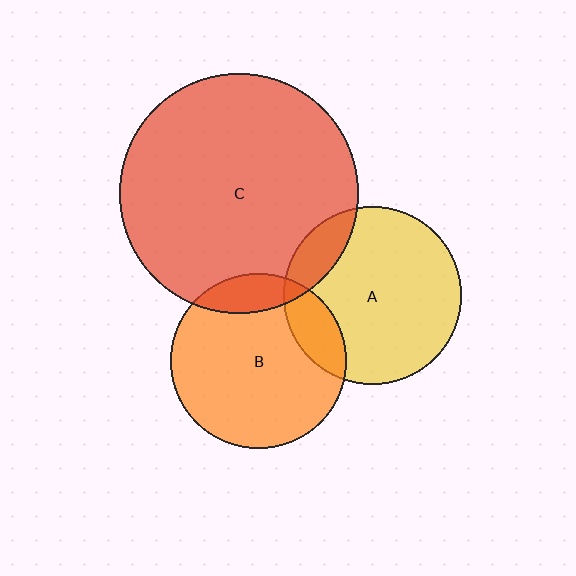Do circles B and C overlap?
Yes.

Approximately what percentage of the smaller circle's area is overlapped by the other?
Approximately 15%.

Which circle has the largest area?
Circle C (red).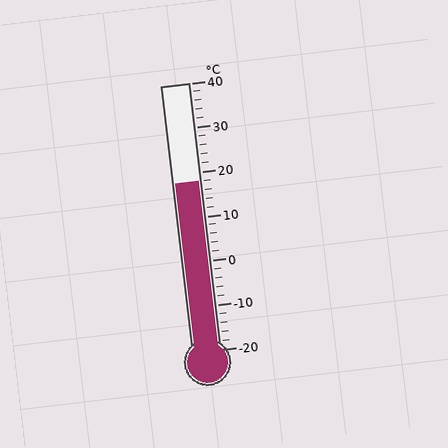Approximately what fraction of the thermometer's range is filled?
The thermometer is filled to approximately 65% of its range.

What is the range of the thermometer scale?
The thermometer scale ranges from -20°C to 40°C.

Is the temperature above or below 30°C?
The temperature is below 30°C.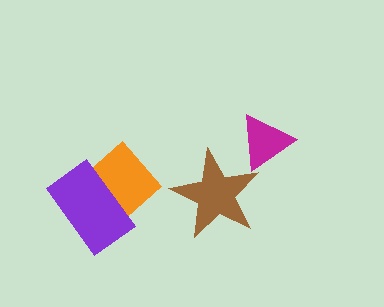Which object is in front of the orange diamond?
The purple rectangle is in front of the orange diamond.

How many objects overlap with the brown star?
1 object overlaps with the brown star.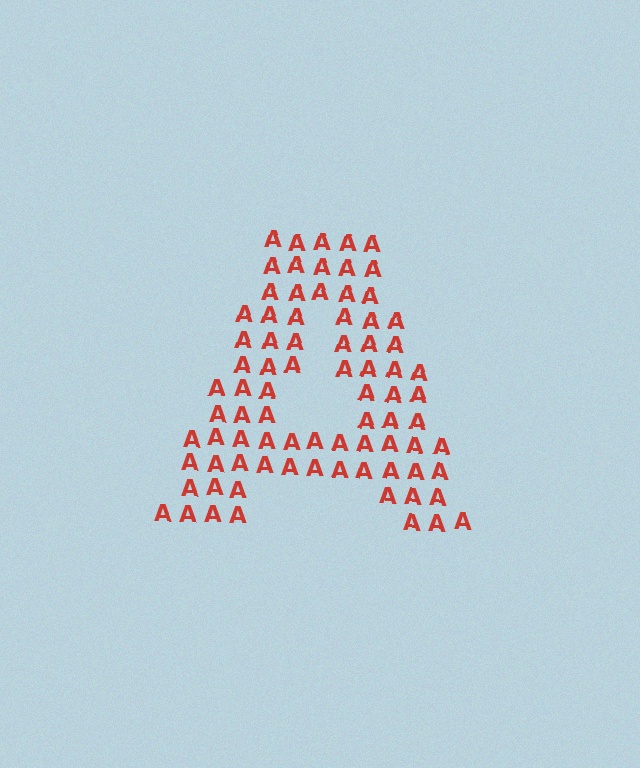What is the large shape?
The large shape is the letter A.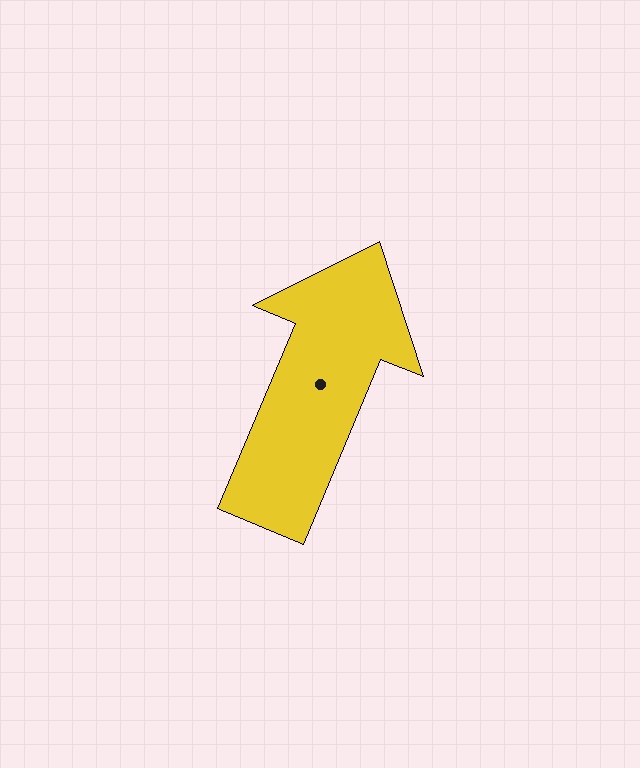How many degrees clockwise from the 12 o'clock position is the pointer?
Approximately 23 degrees.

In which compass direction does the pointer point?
Northeast.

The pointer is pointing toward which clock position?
Roughly 1 o'clock.